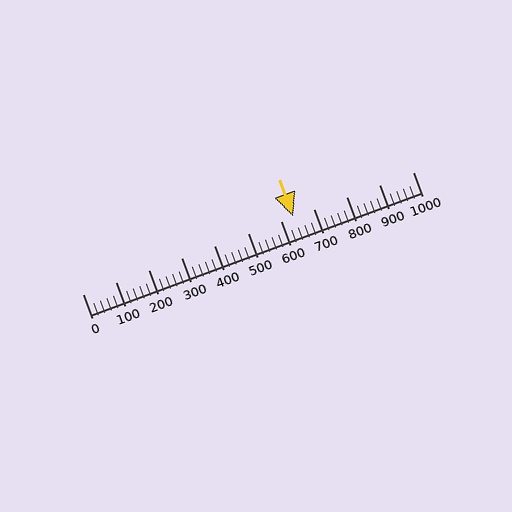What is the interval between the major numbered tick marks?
The major tick marks are spaced 100 units apart.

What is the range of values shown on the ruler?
The ruler shows values from 0 to 1000.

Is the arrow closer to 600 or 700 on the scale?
The arrow is closer to 600.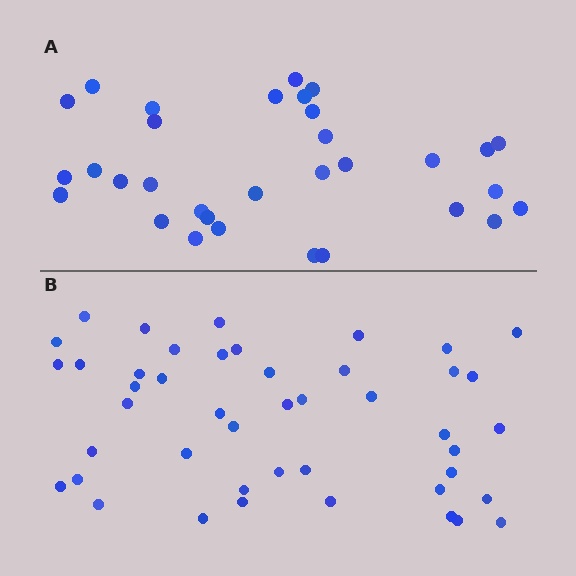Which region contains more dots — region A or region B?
Region B (the bottom region) has more dots.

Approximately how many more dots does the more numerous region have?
Region B has approximately 15 more dots than region A.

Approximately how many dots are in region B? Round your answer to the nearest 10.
About 40 dots. (The exact count is 45, which rounds to 40.)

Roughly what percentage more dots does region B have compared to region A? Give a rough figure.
About 40% more.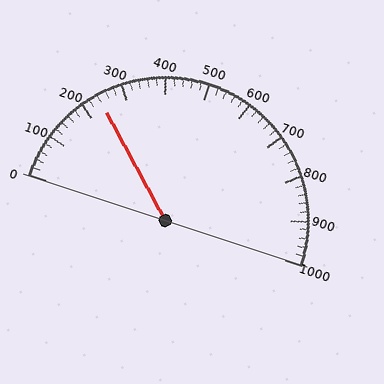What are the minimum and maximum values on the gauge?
The gauge ranges from 0 to 1000.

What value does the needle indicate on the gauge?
The needle indicates approximately 240.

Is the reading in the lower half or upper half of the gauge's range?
The reading is in the lower half of the range (0 to 1000).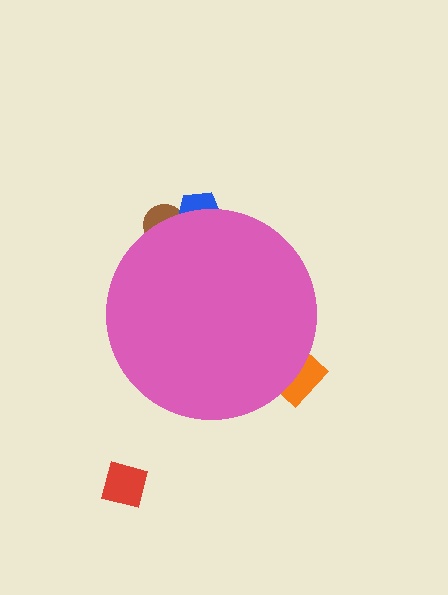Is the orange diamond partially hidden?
Yes, the orange diamond is partially hidden behind the pink circle.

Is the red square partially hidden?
No, the red square is fully visible.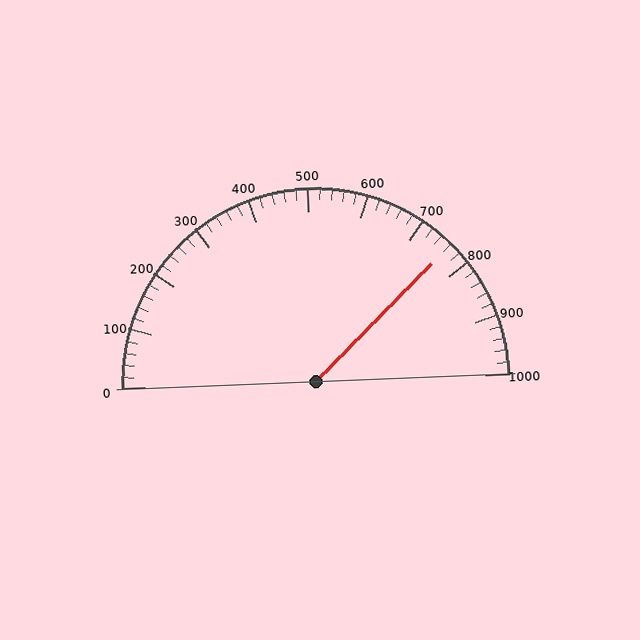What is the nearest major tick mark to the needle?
The nearest major tick mark is 800.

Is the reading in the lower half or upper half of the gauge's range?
The reading is in the upper half of the range (0 to 1000).